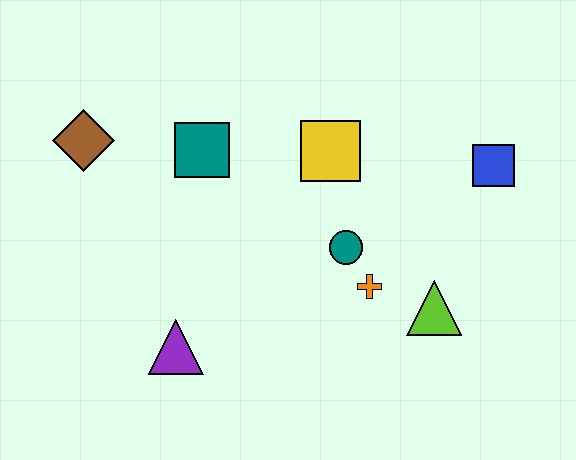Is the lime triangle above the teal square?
No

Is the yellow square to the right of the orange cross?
No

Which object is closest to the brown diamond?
The teal square is closest to the brown diamond.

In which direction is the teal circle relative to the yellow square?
The teal circle is below the yellow square.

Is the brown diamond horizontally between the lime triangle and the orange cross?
No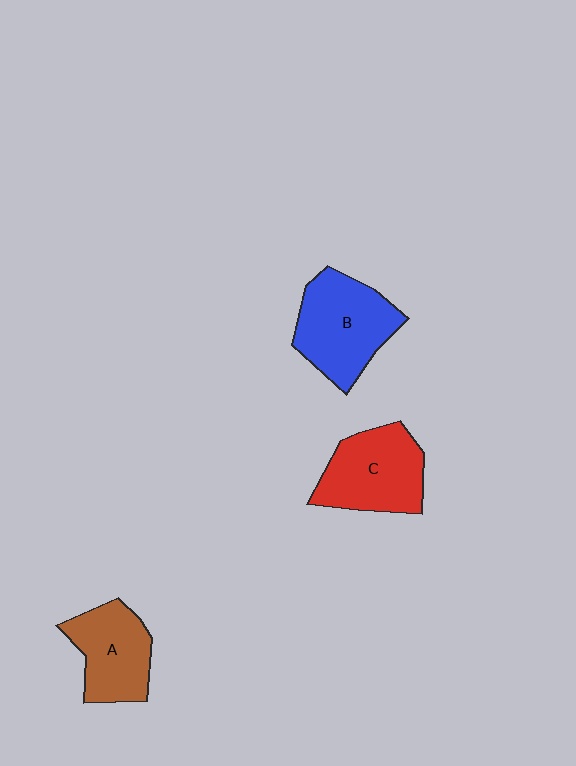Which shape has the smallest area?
Shape A (brown).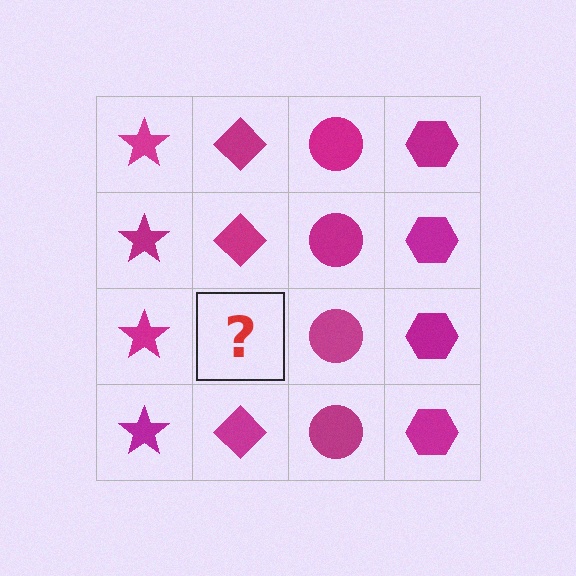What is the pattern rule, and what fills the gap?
The rule is that each column has a consistent shape. The gap should be filled with a magenta diamond.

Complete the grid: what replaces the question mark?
The question mark should be replaced with a magenta diamond.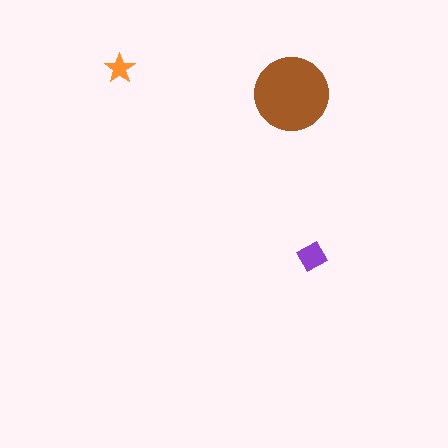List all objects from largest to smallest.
The brown circle, the purple diamond, the orange star.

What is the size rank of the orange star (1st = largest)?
3rd.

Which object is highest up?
The orange star is topmost.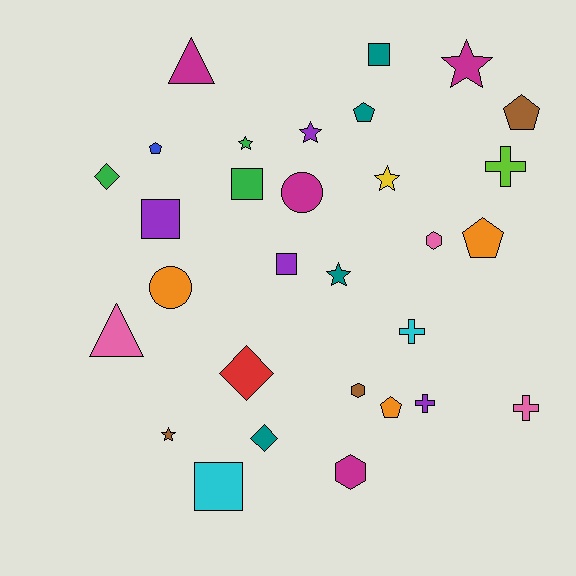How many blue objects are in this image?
There is 1 blue object.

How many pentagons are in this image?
There are 5 pentagons.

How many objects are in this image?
There are 30 objects.